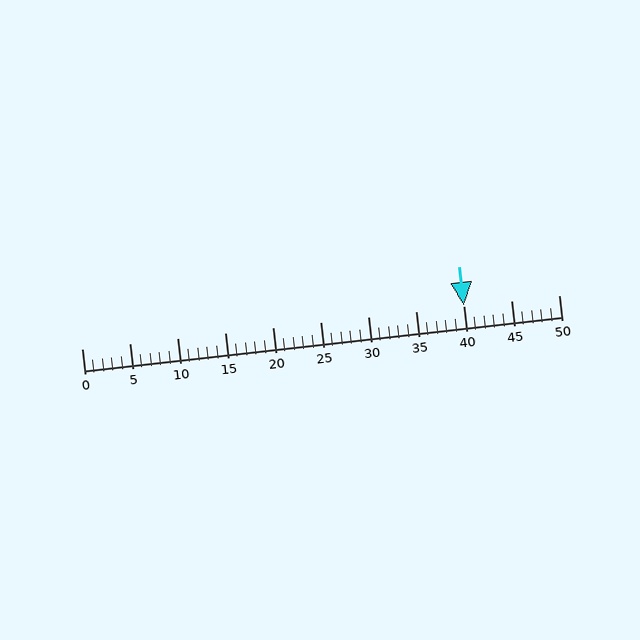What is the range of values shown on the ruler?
The ruler shows values from 0 to 50.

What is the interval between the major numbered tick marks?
The major tick marks are spaced 5 units apart.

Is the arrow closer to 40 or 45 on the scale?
The arrow is closer to 40.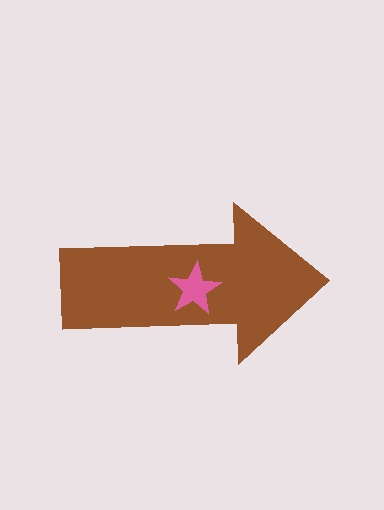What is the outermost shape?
The brown arrow.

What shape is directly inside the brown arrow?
The pink star.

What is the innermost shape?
The pink star.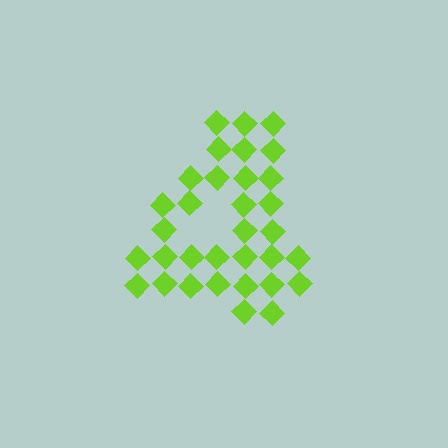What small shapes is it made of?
It is made of small diamonds.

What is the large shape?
The large shape is the digit 4.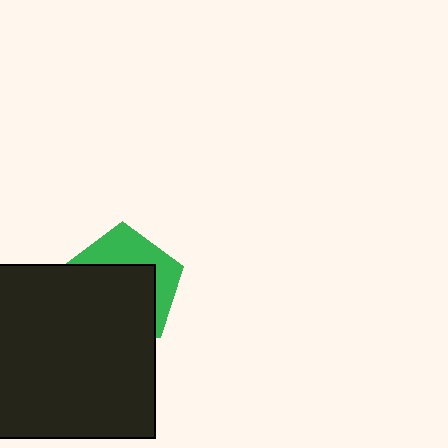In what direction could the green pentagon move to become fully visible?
The green pentagon could move up. That would shift it out from behind the black rectangle entirely.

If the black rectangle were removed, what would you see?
You would see the complete green pentagon.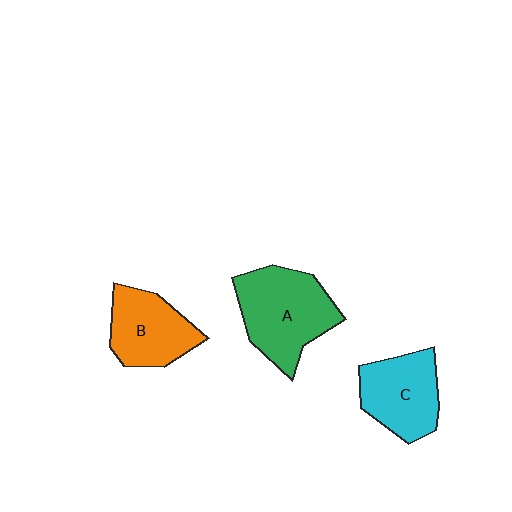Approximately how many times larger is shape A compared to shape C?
Approximately 1.3 times.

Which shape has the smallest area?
Shape B (orange).